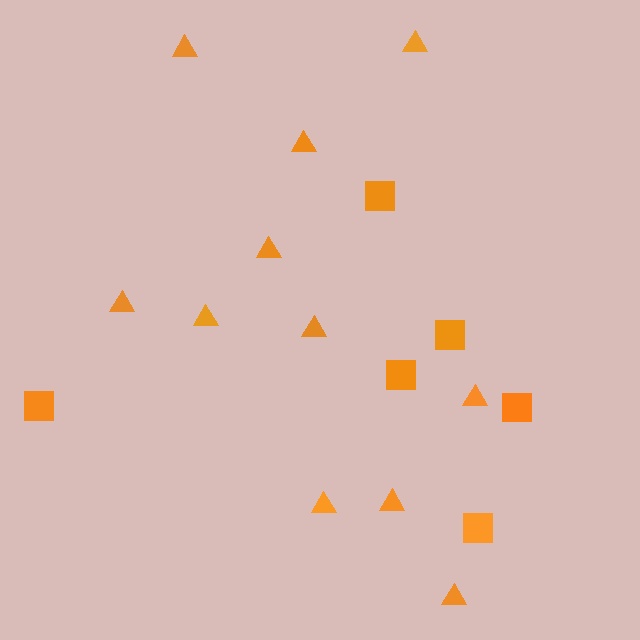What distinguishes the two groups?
There are 2 groups: one group of squares (6) and one group of triangles (11).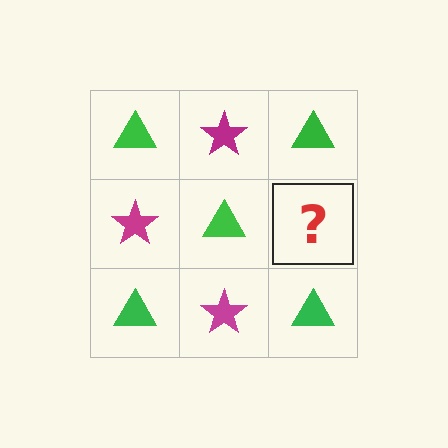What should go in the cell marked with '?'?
The missing cell should contain a magenta star.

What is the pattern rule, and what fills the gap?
The rule is that it alternates green triangle and magenta star in a checkerboard pattern. The gap should be filled with a magenta star.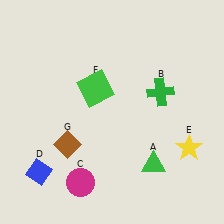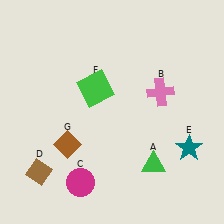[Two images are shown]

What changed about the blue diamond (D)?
In Image 1, D is blue. In Image 2, it changed to brown.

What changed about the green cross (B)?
In Image 1, B is green. In Image 2, it changed to pink.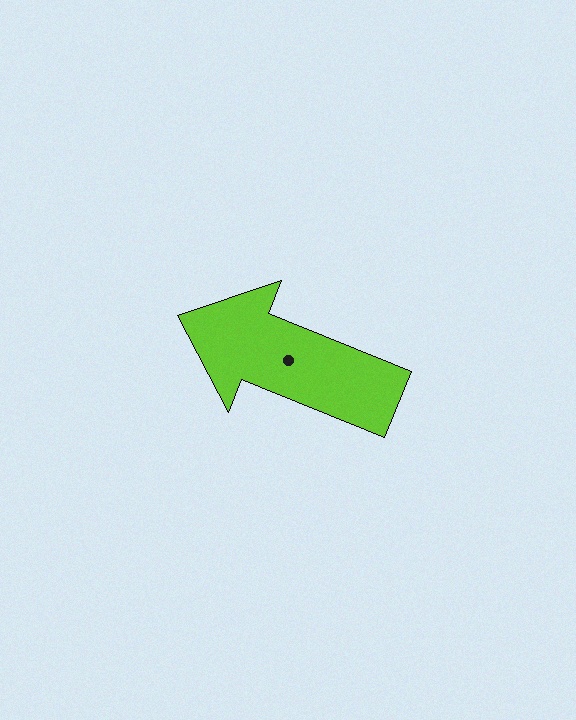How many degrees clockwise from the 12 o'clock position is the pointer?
Approximately 292 degrees.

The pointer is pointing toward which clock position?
Roughly 10 o'clock.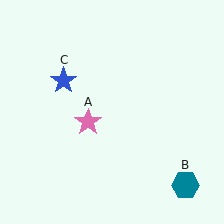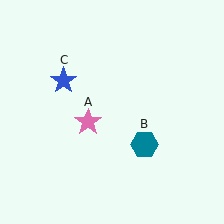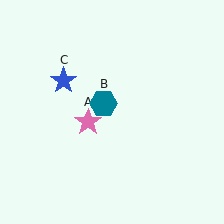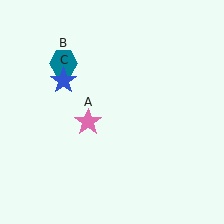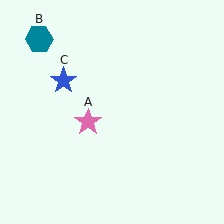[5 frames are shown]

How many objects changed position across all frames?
1 object changed position: teal hexagon (object B).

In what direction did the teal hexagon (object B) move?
The teal hexagon (object B) moved up and to the left.